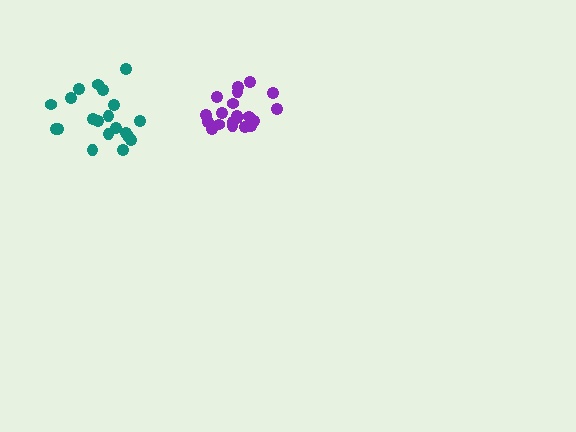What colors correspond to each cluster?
The clusters are colored: teal, purple.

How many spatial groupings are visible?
There are 2 spatial groupings.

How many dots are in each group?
Group 1: 20 dots, Group 2: 20 dots (40 total).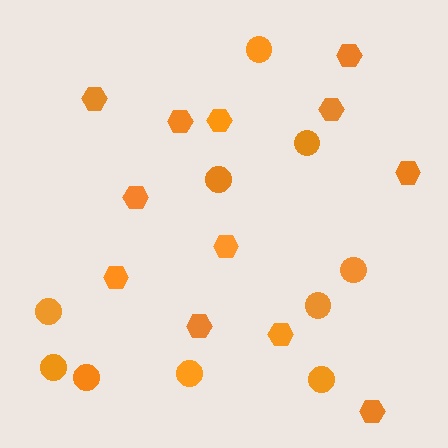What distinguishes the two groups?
There are 2 groups: one group of circles (10) and one group of hexagons (12).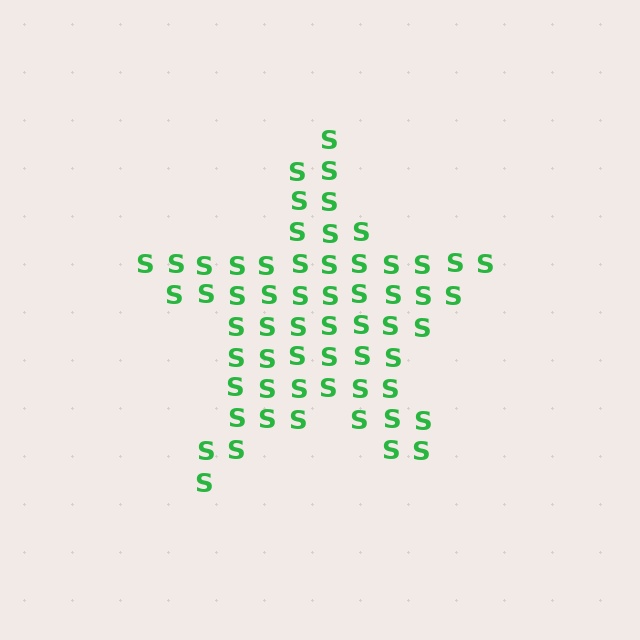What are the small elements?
The small elements are letter S's.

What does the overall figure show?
The overall figure shows a star.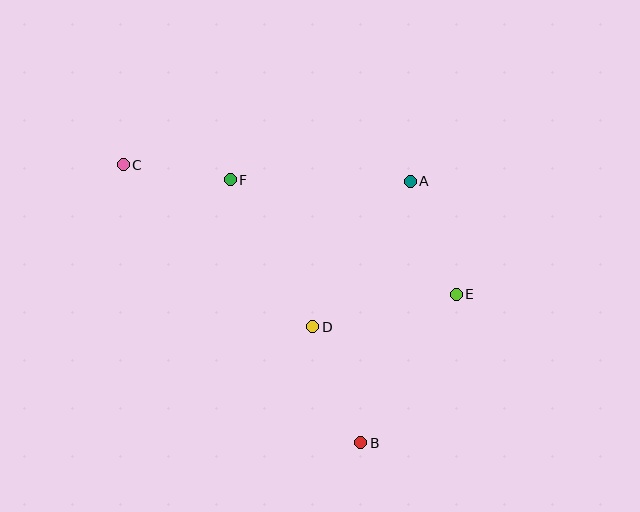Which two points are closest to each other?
Points C and F are closest to each other.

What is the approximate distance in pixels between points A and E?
The distance between A and E is approximately 122 pixels.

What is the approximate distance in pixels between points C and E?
The distance between C and E is approximately 357 pixels.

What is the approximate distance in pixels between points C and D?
The distance between C and D is approximately 249 pixels.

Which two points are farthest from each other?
Points B and C are farthest from each other.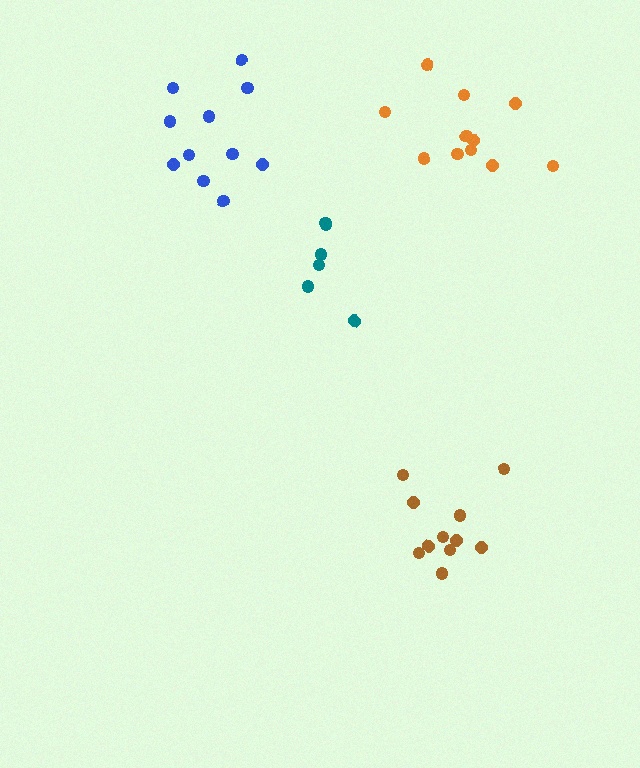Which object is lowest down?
The brown cluster is bottommost.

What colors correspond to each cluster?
The clusters are colored: orange, teal, blue, brown.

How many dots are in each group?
Group 1: 11 dots, Group 2: 6 dots, Group 3: 11 dots, Group 4: 11 dots (39 total).